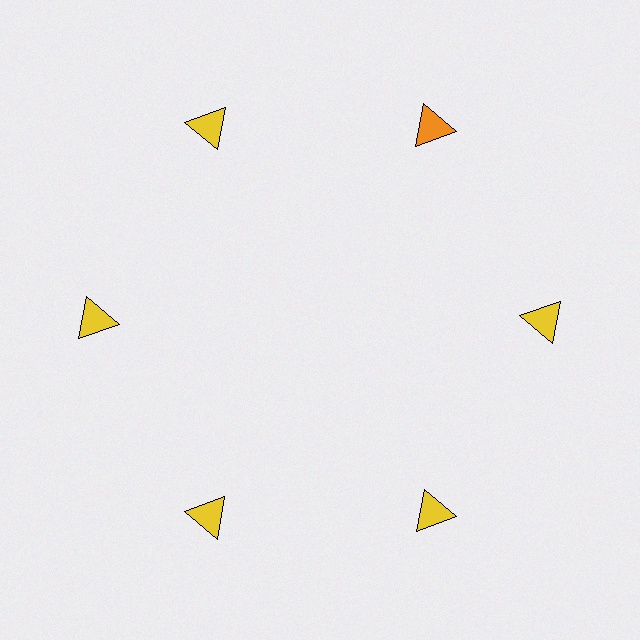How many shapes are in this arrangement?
There are 6 shapes arranged in a ring pattern.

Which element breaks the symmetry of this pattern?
The orange triangle at roughly the 1 o'clock position breaks the symmetry. All other shapes are yellow triangles.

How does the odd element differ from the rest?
It has a different color: orange instead of yellow.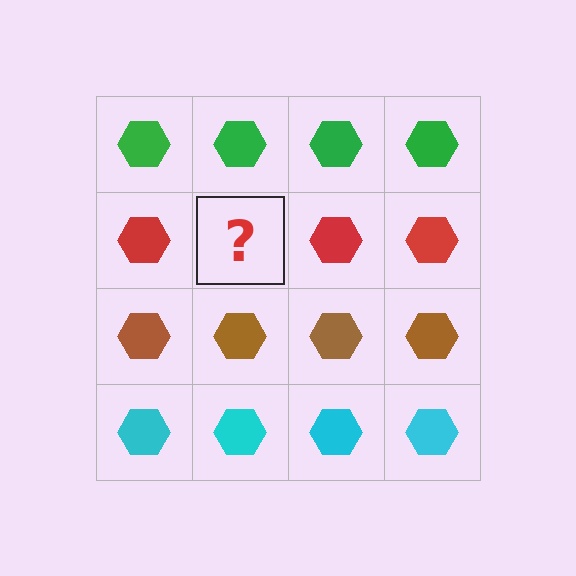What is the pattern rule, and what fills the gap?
The rule is that each row has a consistent color. The gap should be filled with a red hexagon.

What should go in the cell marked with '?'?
The missing cell should contain a red hexagon.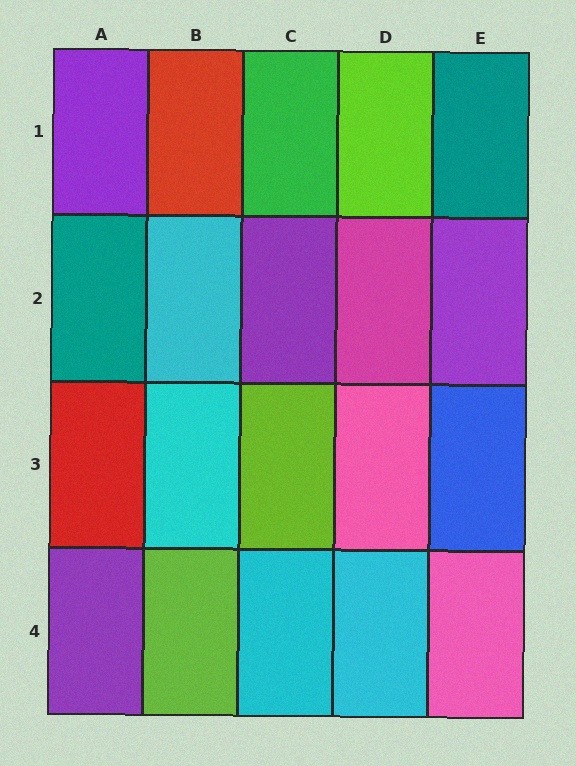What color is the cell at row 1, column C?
Green.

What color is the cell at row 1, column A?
Purple.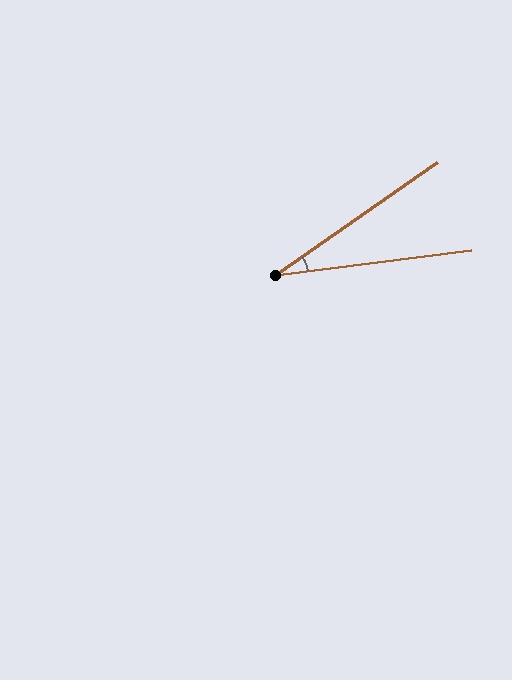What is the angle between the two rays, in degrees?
Approximately 28 degrees.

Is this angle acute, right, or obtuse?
It is acute.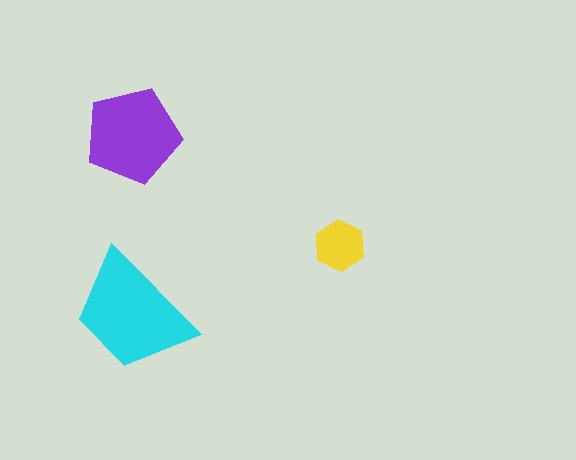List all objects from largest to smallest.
The cyan trapezoid, the purple pentagon, the yellow hexagon.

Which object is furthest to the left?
The cyan trapezoid is leftmost.